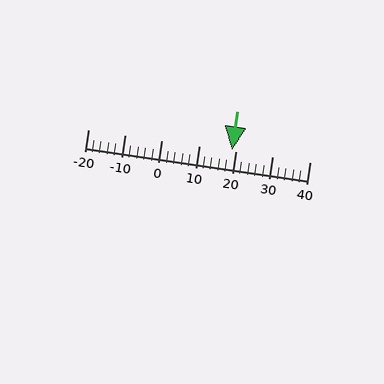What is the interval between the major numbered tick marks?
The major tick marks are spaced 10 units apart.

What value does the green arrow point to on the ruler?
The green arrow points to approximately 19.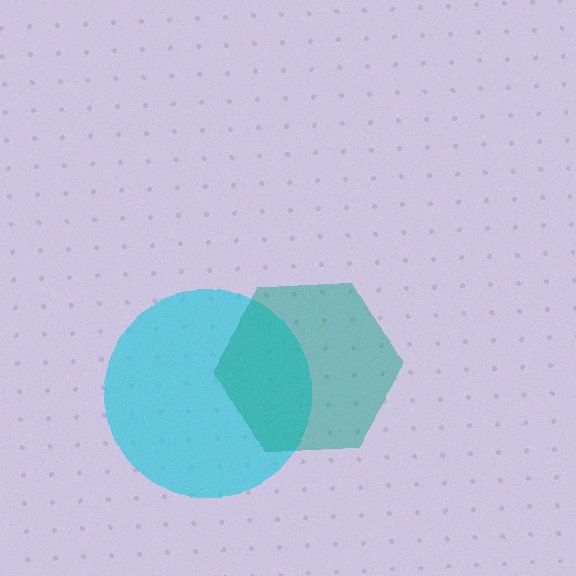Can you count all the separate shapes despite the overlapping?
Yes, there are 2 separate shapes.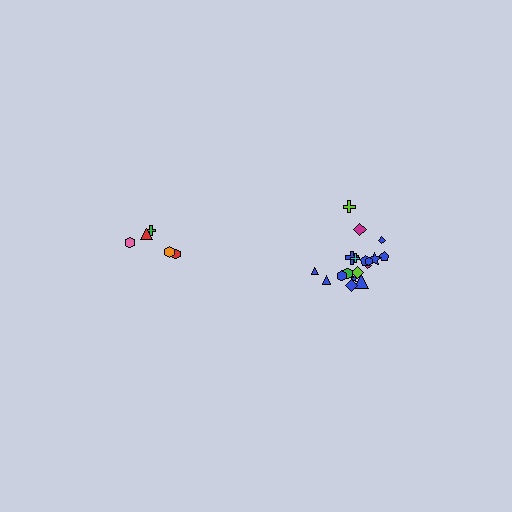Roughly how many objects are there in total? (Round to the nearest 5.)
Roughly 25 objects in total.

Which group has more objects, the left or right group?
The right group.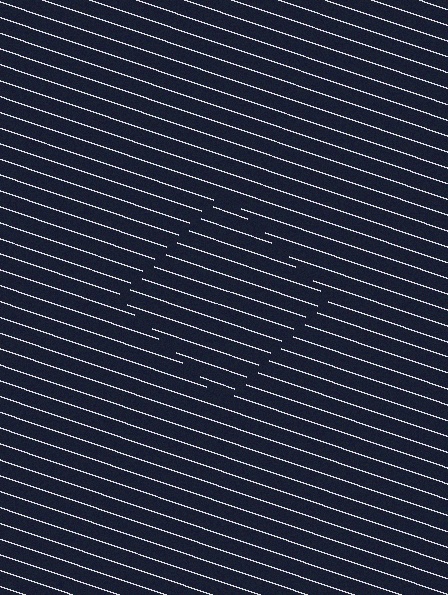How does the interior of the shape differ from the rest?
The interior of the shape contains the same grating, shifted by half a period — the contour is defined by the phase discontinuity where line-ends from the inner and outer gratings abut.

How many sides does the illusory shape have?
4 sides — the line-ends trace a square.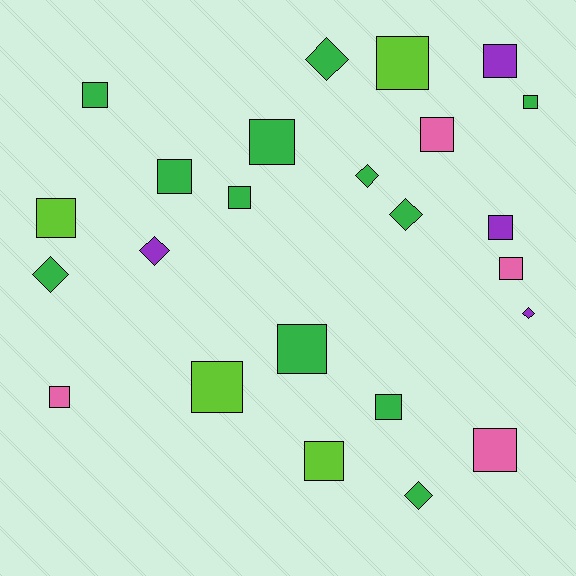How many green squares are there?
There are 7 green squares.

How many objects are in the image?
There are 24 objects.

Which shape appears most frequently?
Square, with 17 objects.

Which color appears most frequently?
Green, with 12 objects.